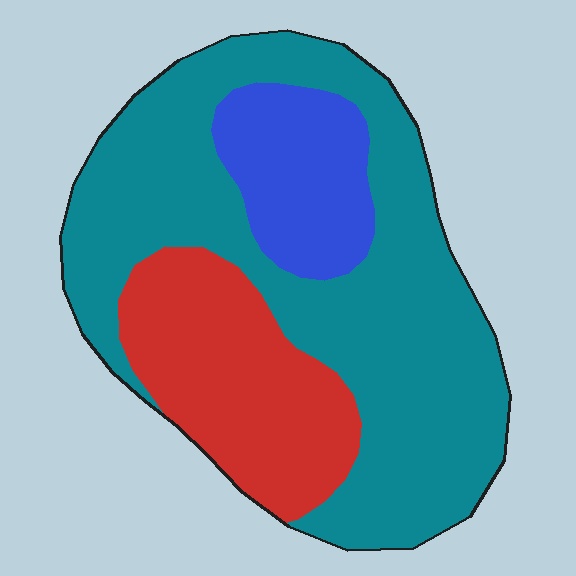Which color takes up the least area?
Blue, at roughly 15%.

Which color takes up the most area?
Teal, at roughly 60%.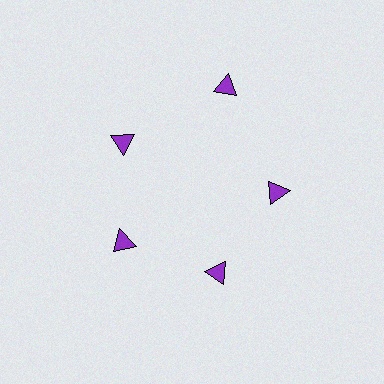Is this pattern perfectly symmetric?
No. The 5 purple triangles are arranged in a ring, but one element near the 1 o'clock position is pushed outward from the center, breaking the 5-fold rotational symmetry.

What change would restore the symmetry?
The symmetry would be restored by moving it inward, back onto the ring so that all 5 triangles sit at equal angles and equal distance from the center.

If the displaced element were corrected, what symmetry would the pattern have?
It would have 5-fold rotational symmetry — the pattern would map onto itself every 72 degrees.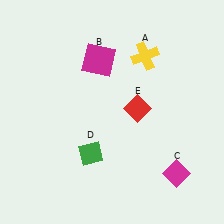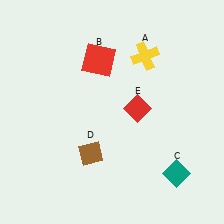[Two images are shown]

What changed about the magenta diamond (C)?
In Image 1, C is magenta. In Image 2, it changed to teal.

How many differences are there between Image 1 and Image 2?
There are 3 differences between the two images.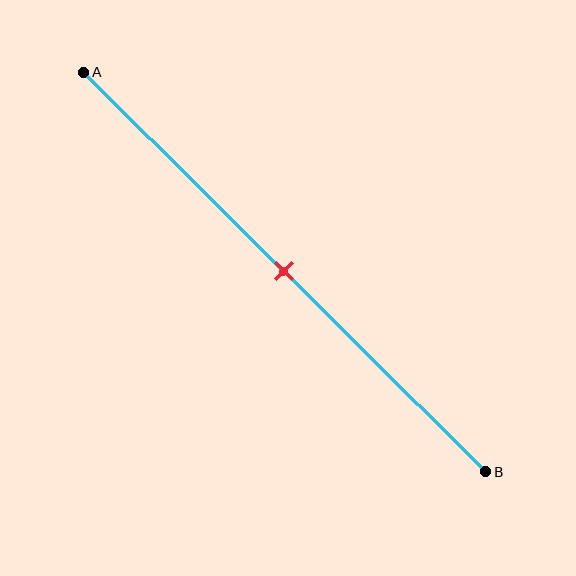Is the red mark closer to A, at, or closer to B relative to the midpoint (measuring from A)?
The red mark is approximately at the midpoint of segment AB.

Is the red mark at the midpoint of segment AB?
Yes, the mark is approximately at the midpoint.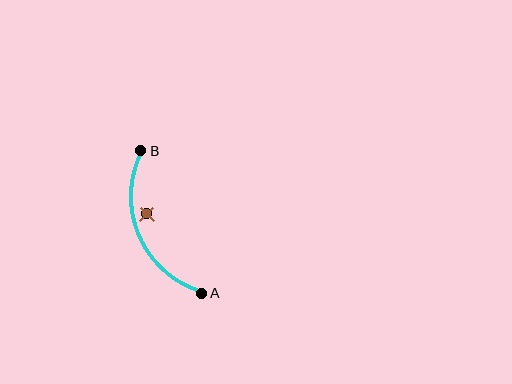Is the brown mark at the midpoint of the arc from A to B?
No — the brown mark does not lie on the arc at all. It sits slightly inside the curve.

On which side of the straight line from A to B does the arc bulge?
The arc bulges to the left of the straight line connecting A and B.